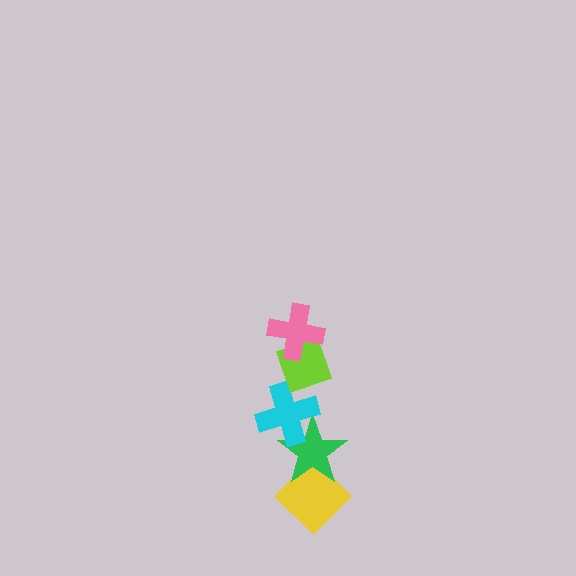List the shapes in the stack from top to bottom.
From top to bottom: the pink cross, the lime diamond, the cyan cross, the green star, the yellow diamond.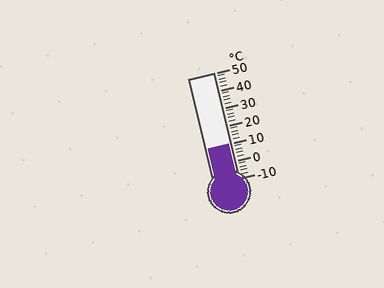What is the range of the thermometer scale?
The thermometer scale ranges from -10°C to 50°C.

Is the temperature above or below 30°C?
The temperature is below 30°C.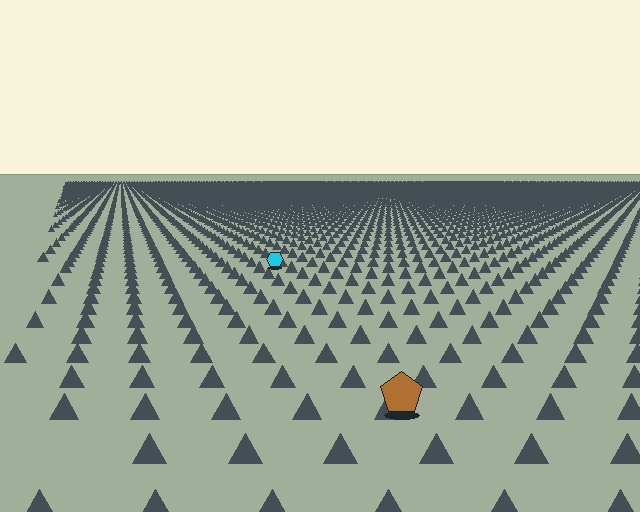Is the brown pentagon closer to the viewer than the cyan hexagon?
Yes. The brown pentagon is closer — you can tell from the texture gradient: the ground texture is coarser near it.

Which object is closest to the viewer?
The brown pentagon is closest. The texture marks near it are larger and more spread out.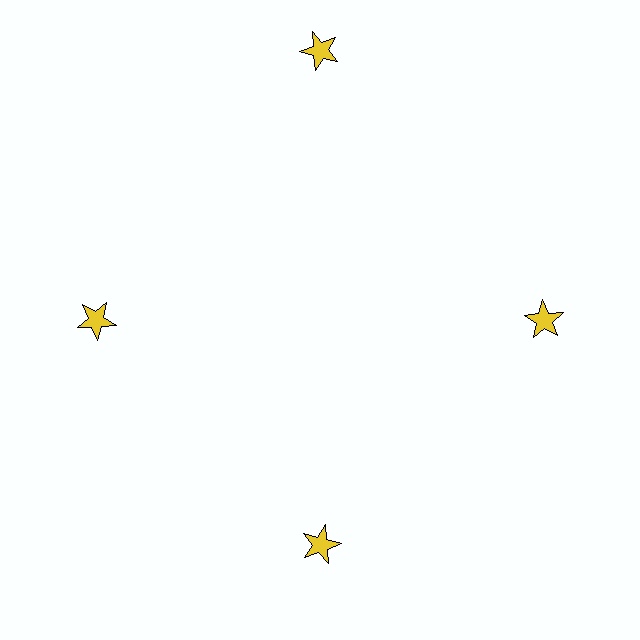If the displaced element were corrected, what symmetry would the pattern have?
It would have 4-fold rotational symmetry — the pattern would map onto itself every 90 degrees.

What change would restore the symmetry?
The symmetry would be restored by moving it inward, back onto the ring so that all 4 stars sit at equal angles and equal distance from the center.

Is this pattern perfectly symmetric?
No. The 4 yellow stars are arranged in a ring, but one element near the 12 o'clock position is pushed outward from the center, breaking the 4-fold rotational symmetry.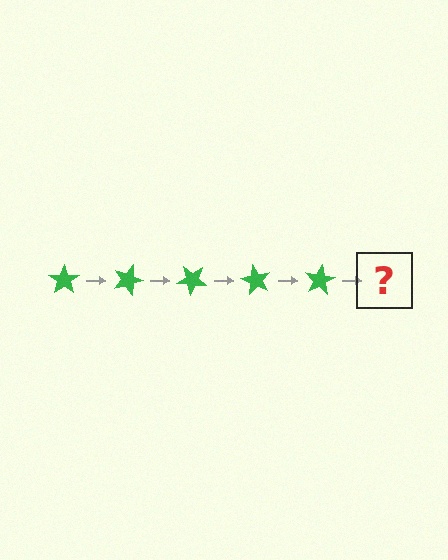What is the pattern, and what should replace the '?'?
The pattern is that the star rotates 20 degrees each step. The '?' should be a green star rotated 100 degrees.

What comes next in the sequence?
The next element should be a green star rotated 100 degrees.